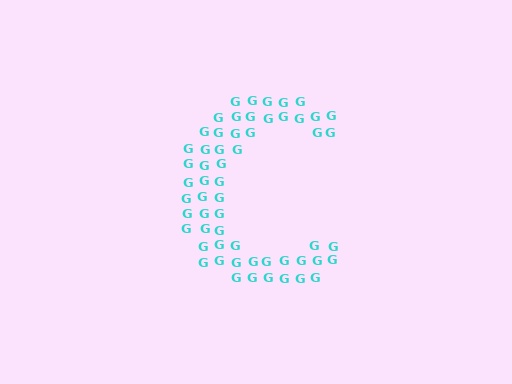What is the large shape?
The large shape is the letter C.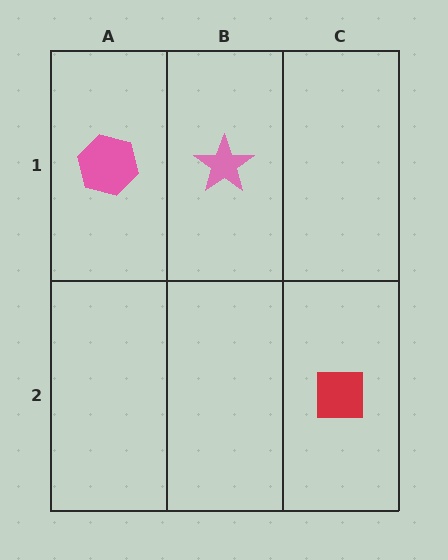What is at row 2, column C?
A red square.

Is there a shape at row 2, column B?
No, that cell is empty.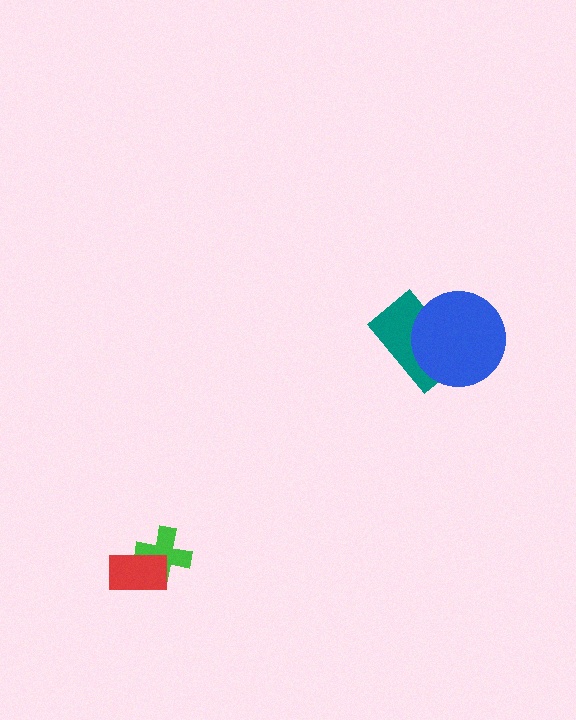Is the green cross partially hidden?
Yes, it is partially covered by another shape.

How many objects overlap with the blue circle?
1 object overlaps with the blue circle.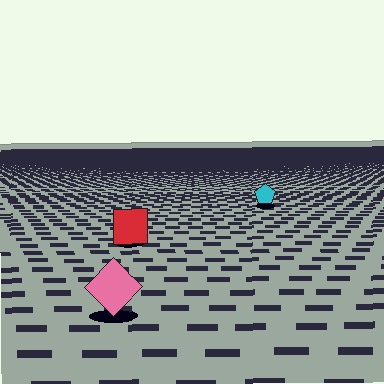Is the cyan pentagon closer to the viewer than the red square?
No. The red square is closer — you can tell from the texture gradient: the ground texture is coarser near it.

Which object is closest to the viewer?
The pink diamond is closest. The texture marks near it are larger and more spread out.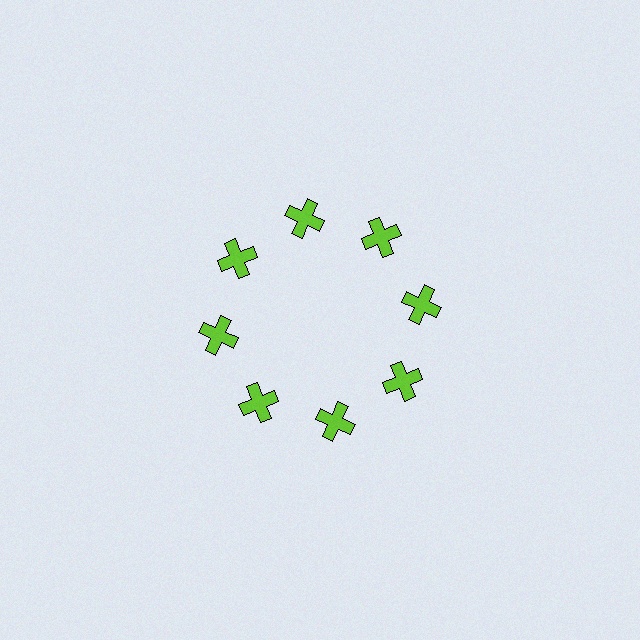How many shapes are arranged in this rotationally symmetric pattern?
There are 8 shapes, arranged in 8 groups of 1.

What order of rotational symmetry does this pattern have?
This pattern has 8-fold rotational symmetry.